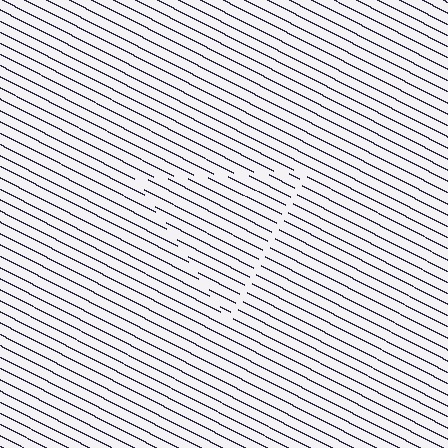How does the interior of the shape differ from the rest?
The interior of the shape contains the same grating, shifted by half a period — the contour is defined by the phase discontinuity where line-ends from the inner and outer gratings abut.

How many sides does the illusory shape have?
3 sides — the line-ends trace a triangle.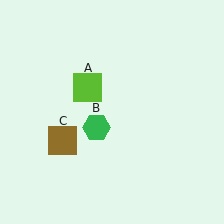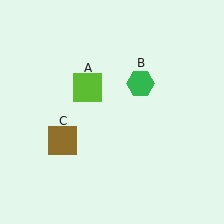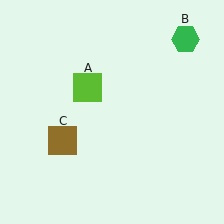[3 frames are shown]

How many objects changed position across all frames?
1 object changed position: green hexagon (object B).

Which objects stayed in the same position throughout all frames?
Lime square (object A) and brown square (object C) remained stationary.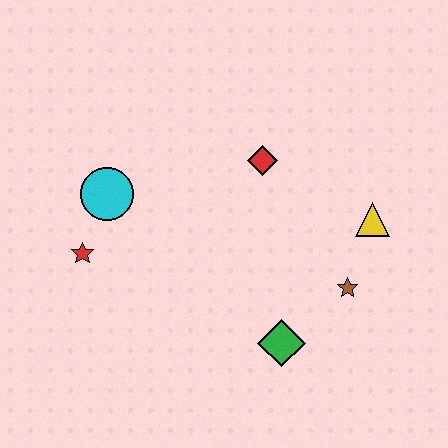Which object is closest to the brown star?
The yellow triangle is closest to the brown star.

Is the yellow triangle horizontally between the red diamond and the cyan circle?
No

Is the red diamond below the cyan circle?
No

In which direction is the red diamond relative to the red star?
The red diamond is to the right of the red star.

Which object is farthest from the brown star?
The red star is farthest from the brown star.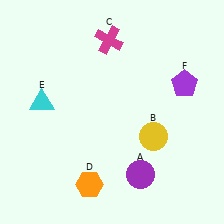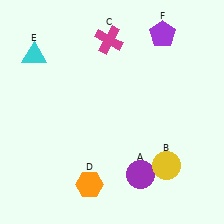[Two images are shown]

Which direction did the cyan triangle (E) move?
The cyan triangle (E) moved up.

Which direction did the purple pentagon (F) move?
The purple pentagon (F) moved up.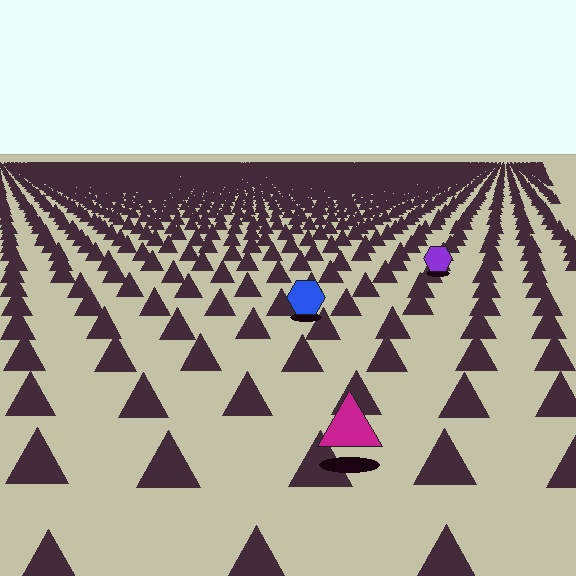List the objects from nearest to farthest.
From nearest to farthest: the magenta triangle, the blue hexagon, the purple hexagon.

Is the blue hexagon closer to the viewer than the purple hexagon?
Yes. The blue hexagon is closer — you can tell from the texture gradient: the ground texture is coarser near it.